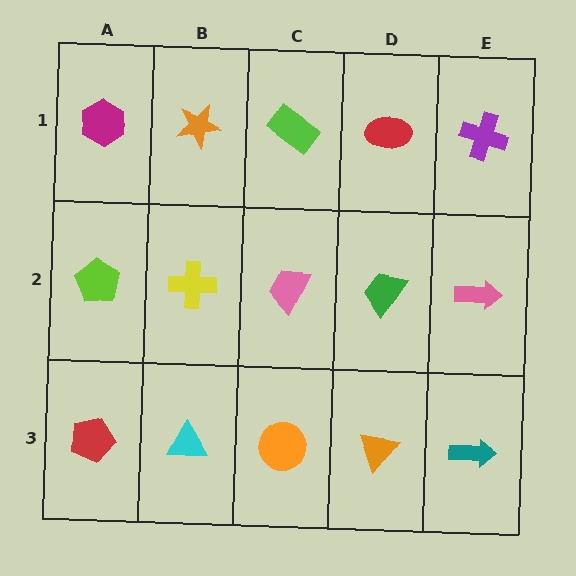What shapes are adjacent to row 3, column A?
A lime pentagon (row 2, column A), a cyan triangle (row 3, column B).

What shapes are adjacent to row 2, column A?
A magenta hexagon (row 1, column A), a red pentagon (row 3, column A), a yellow cross (row 2, column B).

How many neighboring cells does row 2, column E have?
3.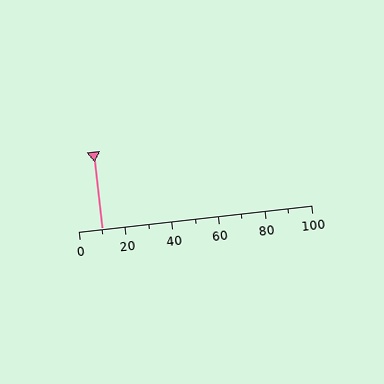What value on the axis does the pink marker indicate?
The marker indicates approximately 10.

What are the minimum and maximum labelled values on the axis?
The axis runs from 0 to 100.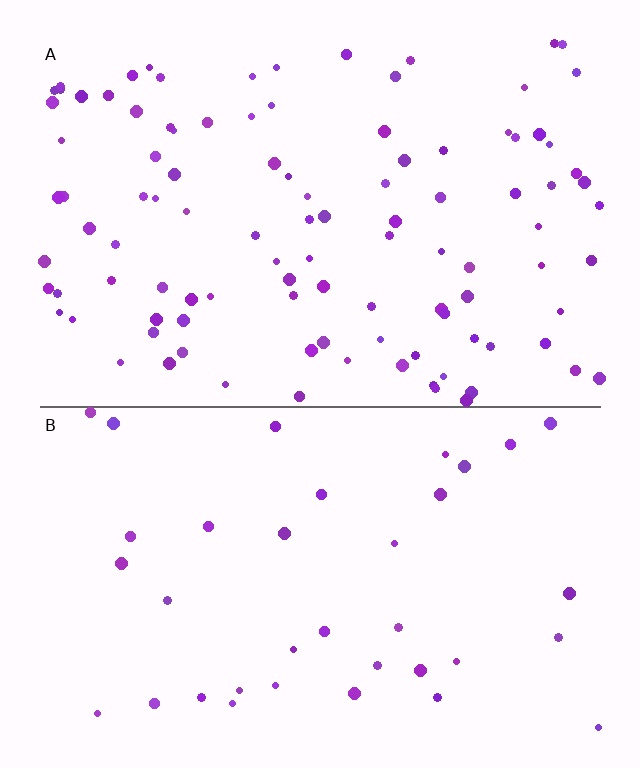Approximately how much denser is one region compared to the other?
Approximately 2.8× — region A over region B.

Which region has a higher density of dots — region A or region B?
A (the top).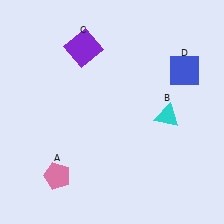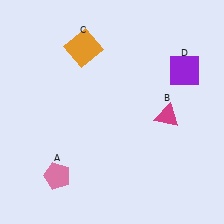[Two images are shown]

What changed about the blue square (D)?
In Image 1, D is blue. In Image 2, it changed to purple.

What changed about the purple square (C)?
In Image 1, C is purple. In Image 2, it changed to orange.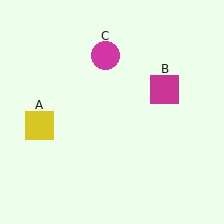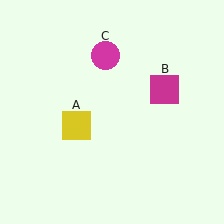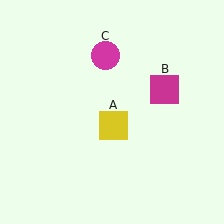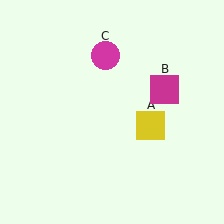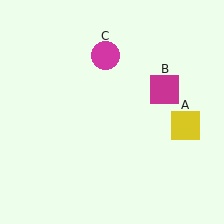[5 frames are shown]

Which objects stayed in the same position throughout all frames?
Magenta square (object B) and magenta circle (object C) remained stationary.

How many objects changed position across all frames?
1 object changed position: yellow square (object A).